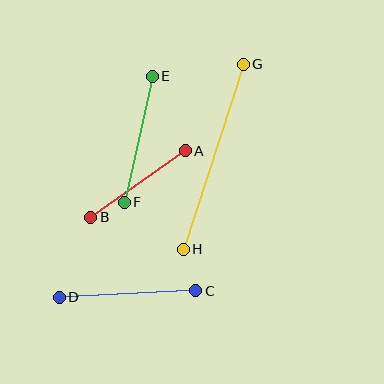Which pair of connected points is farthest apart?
Points G and H are farthest apart.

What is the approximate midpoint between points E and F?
The midpoint is at approximately (138, 139) pixels.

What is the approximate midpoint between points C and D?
The midpoint is at approximately (128, 294) pixels.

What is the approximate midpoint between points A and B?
The midpoint is at approximately (138, 184) pixels.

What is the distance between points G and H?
The distance is approximately 195 pixels.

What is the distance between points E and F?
The distance is approximately 129 pixels.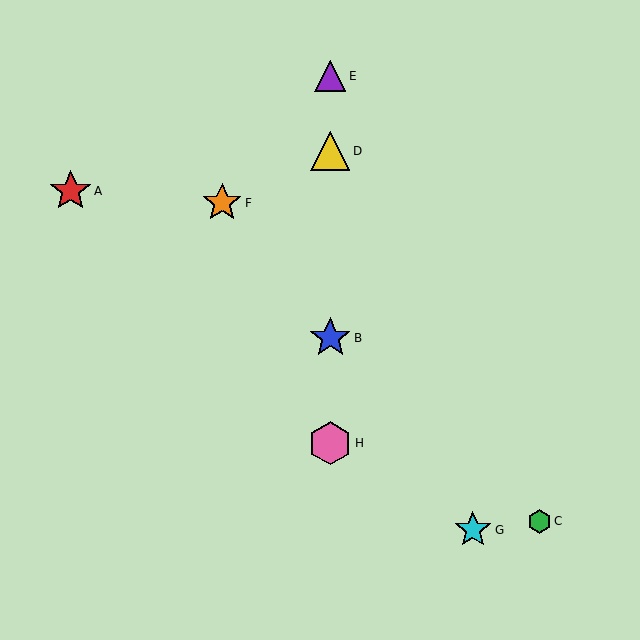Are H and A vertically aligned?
No, H is at x≈330 and A is at x≈71.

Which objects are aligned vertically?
Objects B, D, E, H are aligned vertically.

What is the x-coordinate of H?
Object H is at x≈330.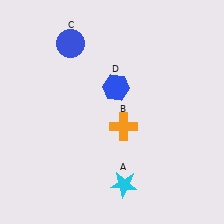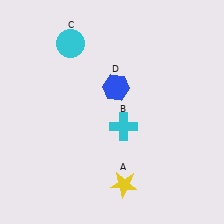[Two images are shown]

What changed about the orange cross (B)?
In Image 1, B is orange. In Image 2, it changed to cyan.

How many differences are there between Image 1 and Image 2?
There are 3 differences between the two images.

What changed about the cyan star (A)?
In Image 1, A is cyan. In Image 2, it changed to yellow.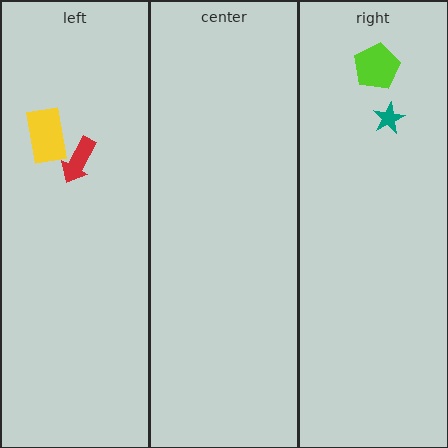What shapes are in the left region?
The yellow rectangle, the red arrow.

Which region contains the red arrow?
The left region.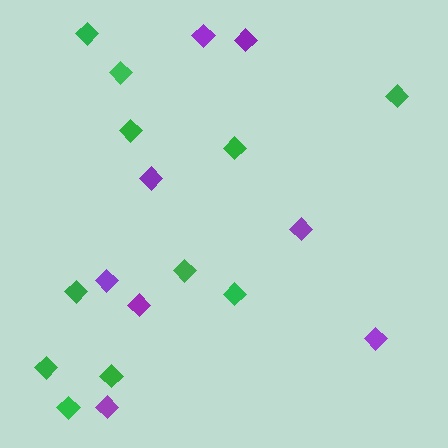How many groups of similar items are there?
There are 2 groups: one group of purple diamonds (8) and one group of green diamonds (11).